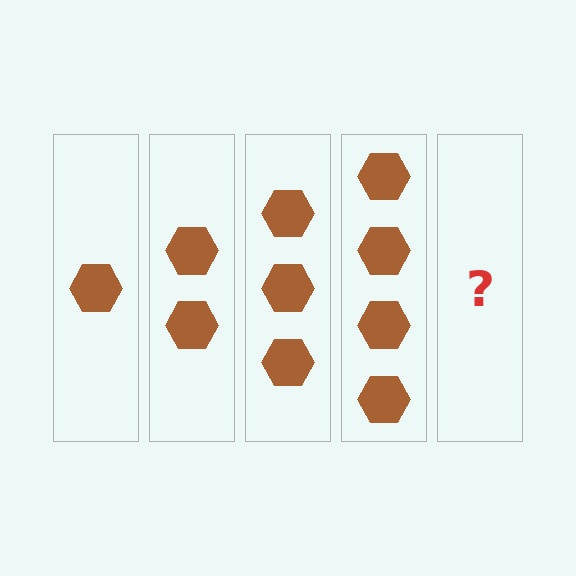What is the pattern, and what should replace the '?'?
The pattern is that each step adds one more hexagon. The '?' should be 5 hexagons.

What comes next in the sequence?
The next element should be 5 hexagons.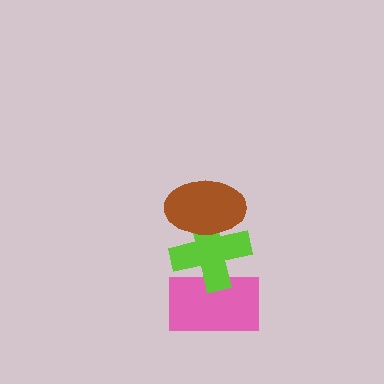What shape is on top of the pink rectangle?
The lime cross is on top of the pink rectangle.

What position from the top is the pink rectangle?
The pink rectangle is 3rd from the top.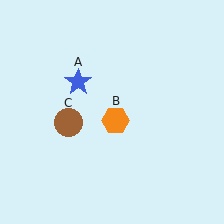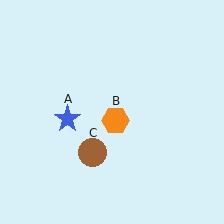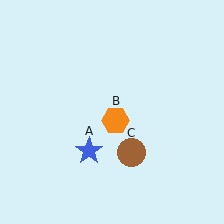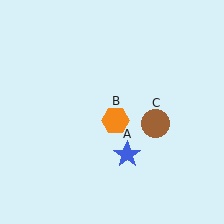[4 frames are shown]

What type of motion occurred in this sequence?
The blue star (object A), brown circle (object C) rotated counterclockwise around the center of the scene.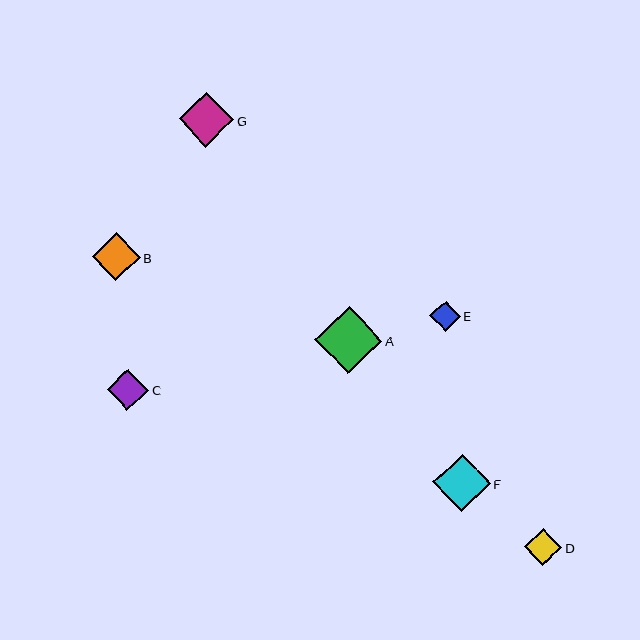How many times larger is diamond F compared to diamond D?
Diamond F is approximately 1.5 times the size of diamond D.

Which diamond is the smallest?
Diamond E is the smallest with a size of approximately 30 pixels.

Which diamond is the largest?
Diamond A is the largest with a size of approximately 67 pixels.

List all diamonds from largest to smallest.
From largest to smallest: A, F, G, B, C, D, E.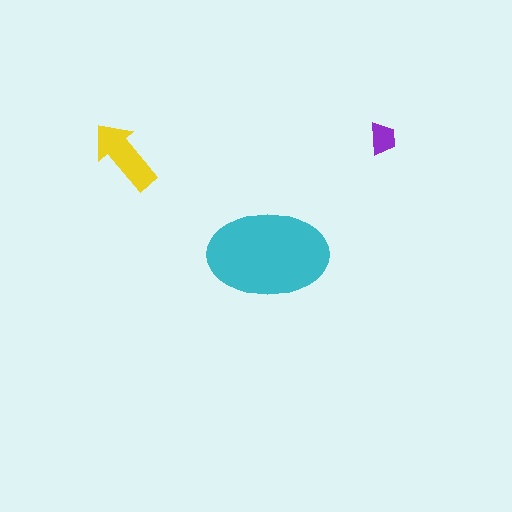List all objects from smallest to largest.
The purple trapezoid, the yellow arrow, the cyan ellipse.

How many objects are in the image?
There are 3 objects in the image.